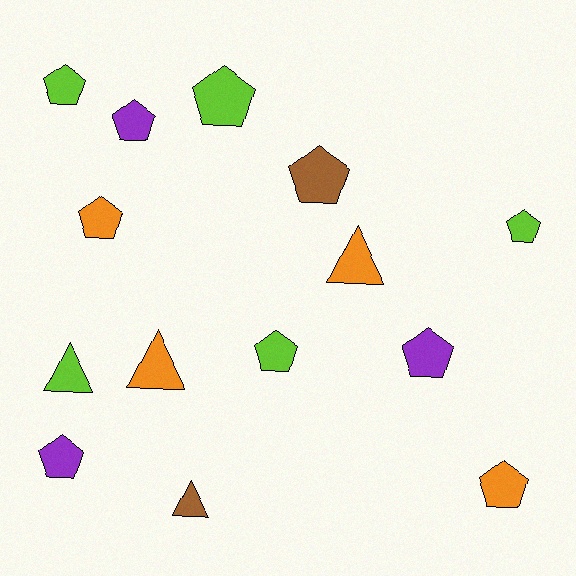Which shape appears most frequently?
Pentagon, with 10 objects.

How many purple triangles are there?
There are no purple triangles.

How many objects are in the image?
There are 14 objects.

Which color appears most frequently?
Lime, with 5 objects.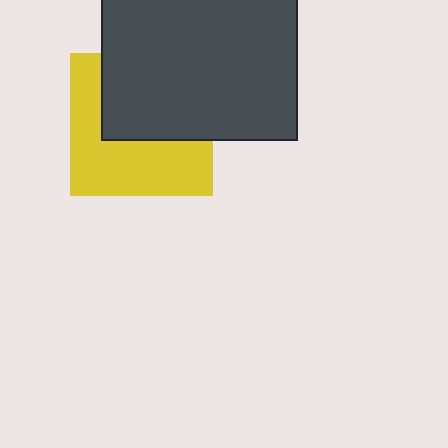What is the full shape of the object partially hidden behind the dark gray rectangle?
The partially hidden object is a yellow square.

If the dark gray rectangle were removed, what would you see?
You would see the complete yellow square.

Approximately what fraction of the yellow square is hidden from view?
Roughly 48% of the yellow square is hidden behind the dark gray rectangle.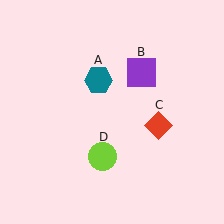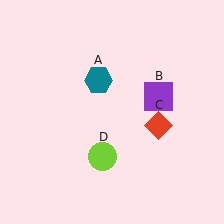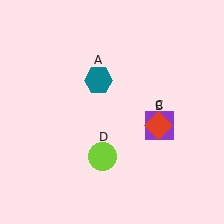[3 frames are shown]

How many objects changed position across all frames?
1 object changed position: purple square (object B).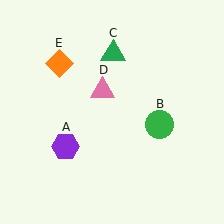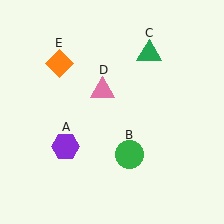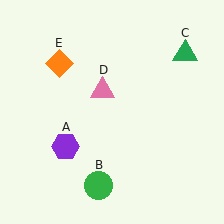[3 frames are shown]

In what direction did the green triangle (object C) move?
The green triangle (object C) moved right.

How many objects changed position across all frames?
2 objects changed position: green circle (object B), green triangle (object C).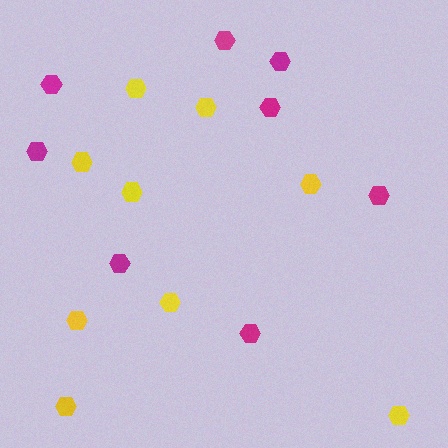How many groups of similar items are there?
There are 2 groups: one group of magenta hexagons (8) and one group of yellow hexagons (9).